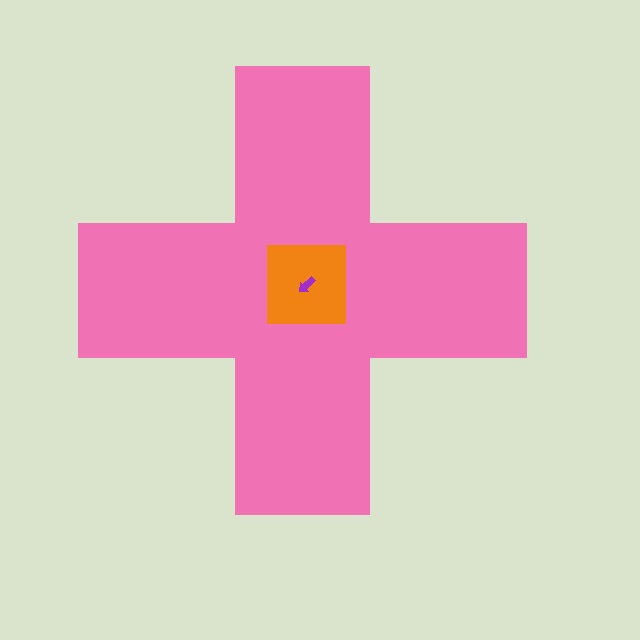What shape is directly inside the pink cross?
The orange square.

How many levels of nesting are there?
3.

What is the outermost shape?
The pink cross.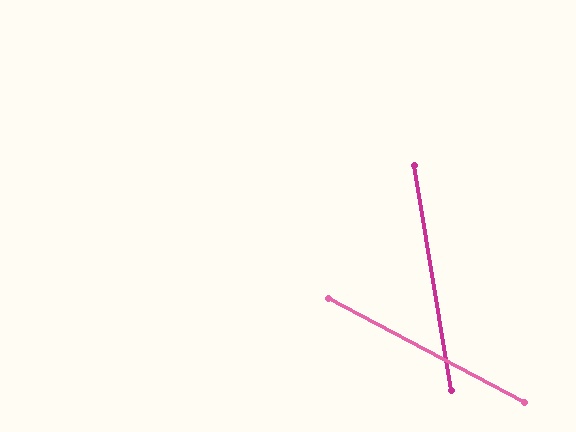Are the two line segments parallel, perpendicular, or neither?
Neither parallel nor perpendicular — they differ by about 53°.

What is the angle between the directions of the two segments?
Approximately 53 degrees.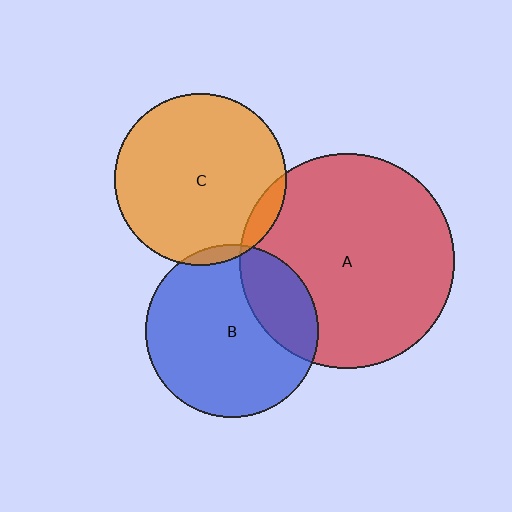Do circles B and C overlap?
Yes.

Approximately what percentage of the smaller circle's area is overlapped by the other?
Approximately 5%.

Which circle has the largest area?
Circle A (red).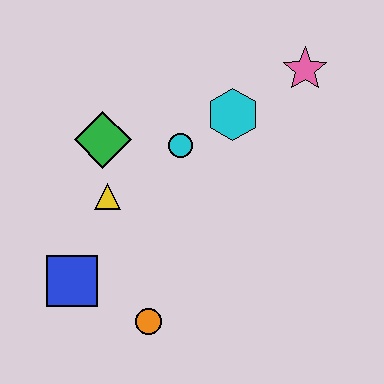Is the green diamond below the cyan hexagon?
Yes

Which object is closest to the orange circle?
The blue square is closest to the orange circle.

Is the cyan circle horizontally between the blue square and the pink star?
Yes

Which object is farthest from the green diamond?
The pink star is farthest from the green diamond.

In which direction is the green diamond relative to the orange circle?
The green diamond is above the orange circle.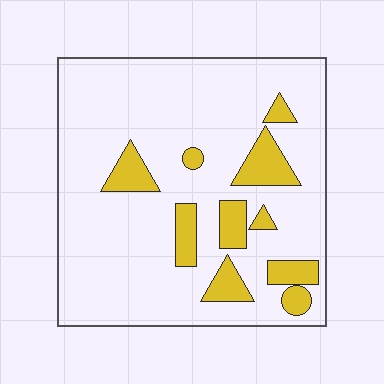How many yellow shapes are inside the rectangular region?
10.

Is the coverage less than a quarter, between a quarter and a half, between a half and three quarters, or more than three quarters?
Less than a quarter.